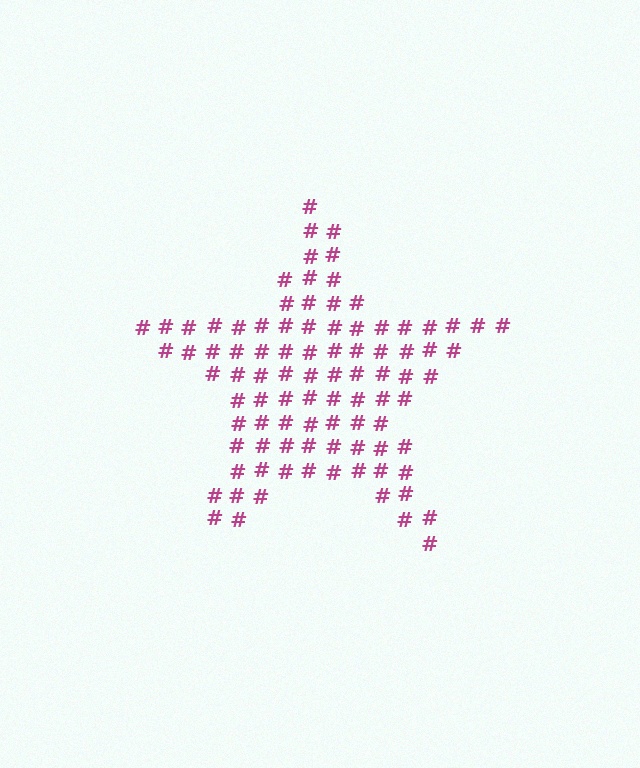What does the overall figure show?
The overall figure shows a star.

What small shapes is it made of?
It is made of small hash symbols.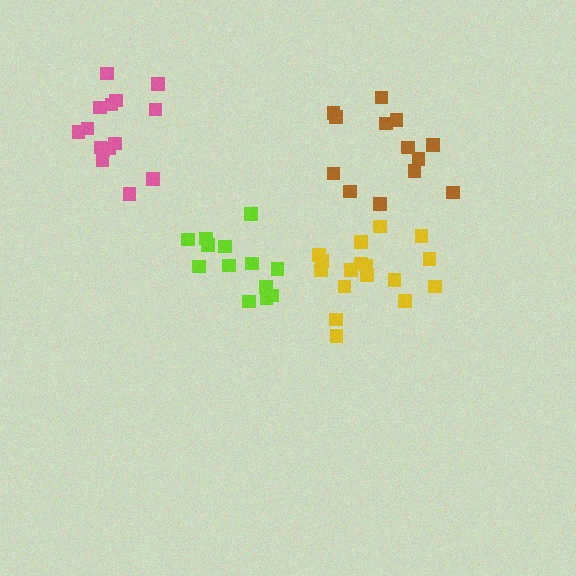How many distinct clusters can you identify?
There are 4 distinct clusters.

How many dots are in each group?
Group 1: 13 dots, Group 2: 17 dots, Group 3: 15 dots, Group 4: 13 dots (58 total).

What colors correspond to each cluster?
The clusters are colored: lime, yellow, pink, brown.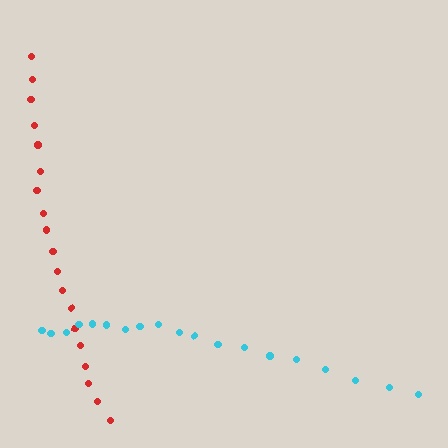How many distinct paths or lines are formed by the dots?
There are 2 distinct paths.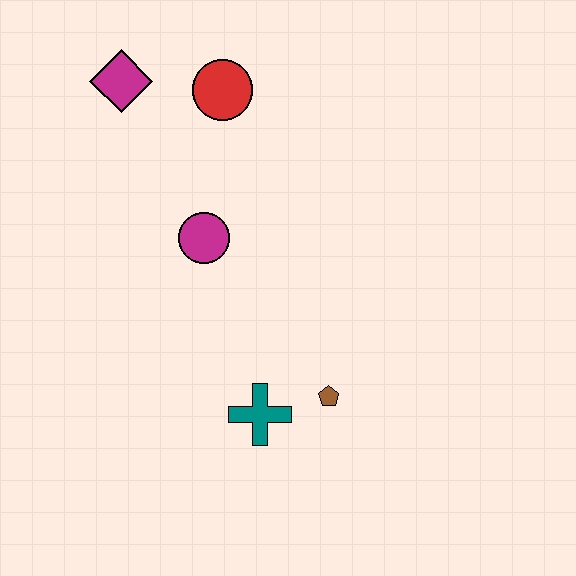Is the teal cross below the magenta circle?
Yes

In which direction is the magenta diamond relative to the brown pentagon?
The magenta diamond is above the brown pentagon.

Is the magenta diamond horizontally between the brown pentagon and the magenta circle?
No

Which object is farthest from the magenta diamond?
The brown pentagon is farthest from the magenta diamond.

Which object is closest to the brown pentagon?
The teal cross is closest to the brown pentagon.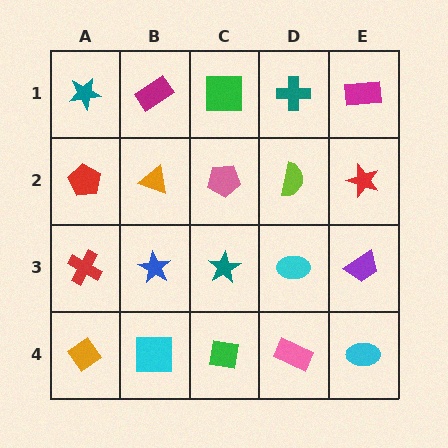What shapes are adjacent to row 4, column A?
A red cross (row 3, column A), a cyan square (row 4, column B).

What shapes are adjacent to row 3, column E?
A red star (row 2, column E), a cyan ellipse (row 4, column E), a cyan ellipse (row 3, column D).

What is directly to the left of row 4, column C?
A cyan square.